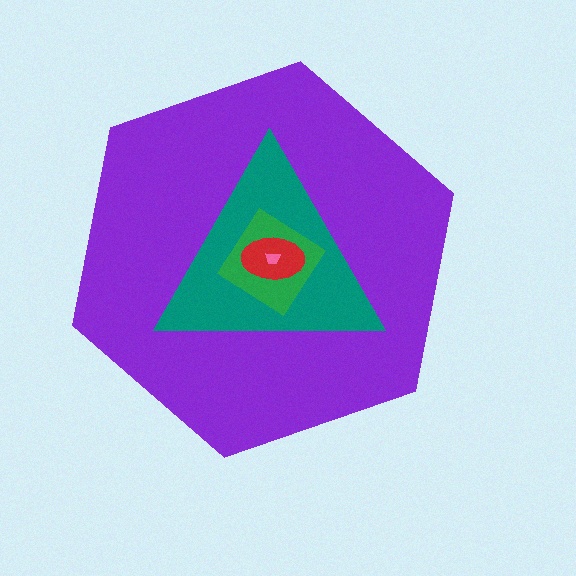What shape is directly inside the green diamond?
The red ellipse.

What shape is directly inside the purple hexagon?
The teal triangle.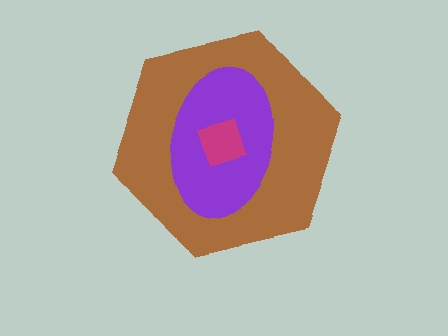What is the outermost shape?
The brown hexagon.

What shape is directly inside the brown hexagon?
The purple ellipse.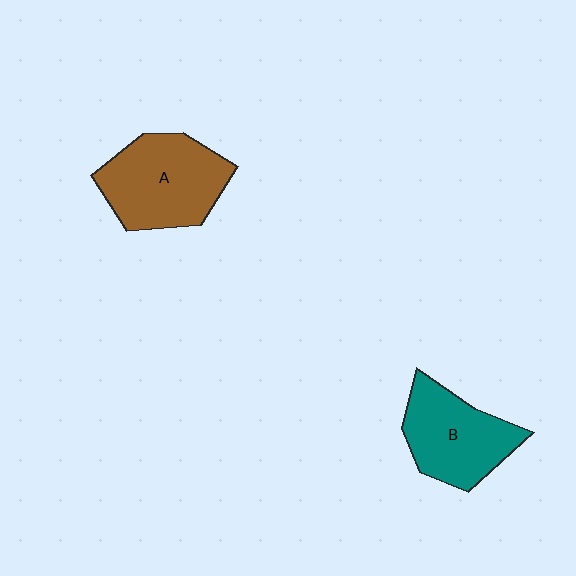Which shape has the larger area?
Shape A (brown).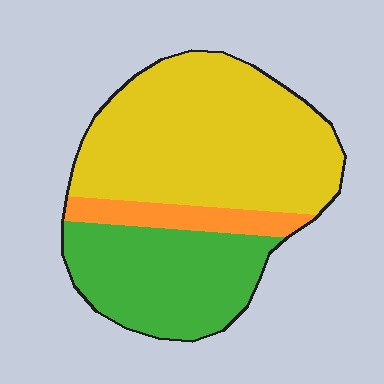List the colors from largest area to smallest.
From largest to smallest: yellow, green, orange.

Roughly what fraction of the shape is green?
Green covers about 35% of the shape.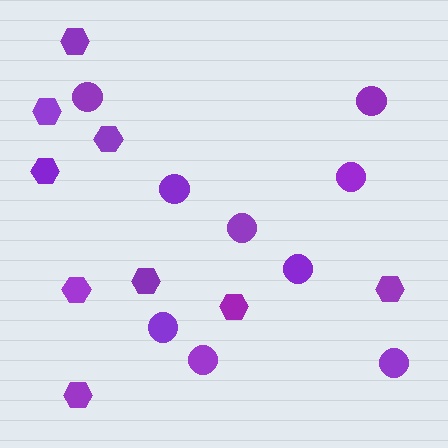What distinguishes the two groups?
There are 2 groups: one group of circles (9) and one group of hexagons (9).